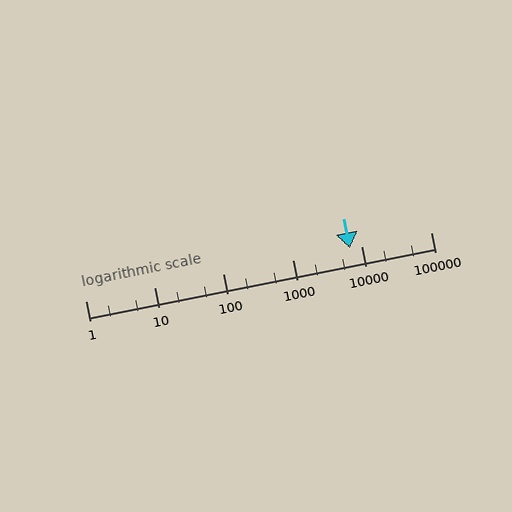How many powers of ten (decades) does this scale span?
The scale spans 5 decades, from 1 to 100000.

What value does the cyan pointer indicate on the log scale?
The pointer indicates approximately 6700.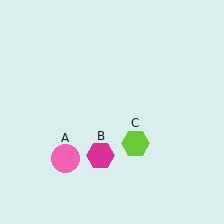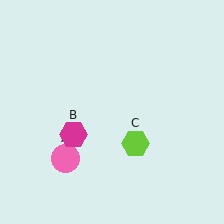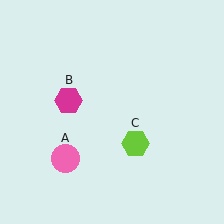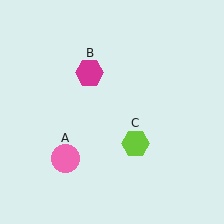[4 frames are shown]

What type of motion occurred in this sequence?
The magenta hexagon (object B) rotated clockwise around the center of the scene.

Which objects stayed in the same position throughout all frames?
Pink circle (object A) and lime hexagon (object C) remained stationary.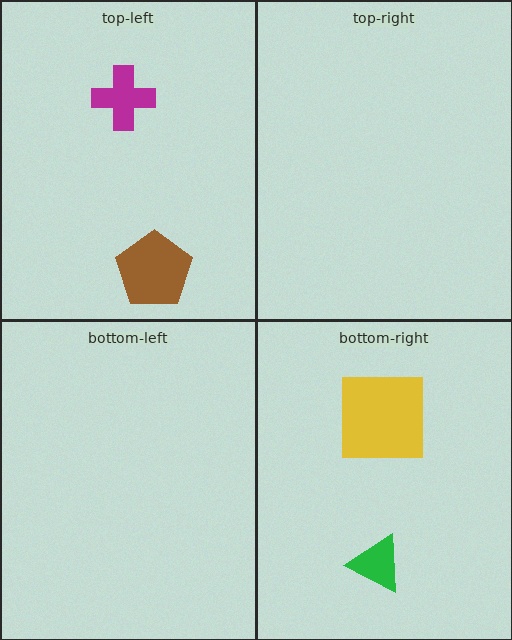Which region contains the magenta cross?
The top-left region.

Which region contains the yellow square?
The bottom-right region.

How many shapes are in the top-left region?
2.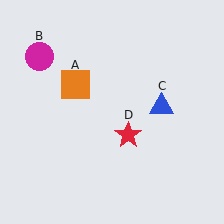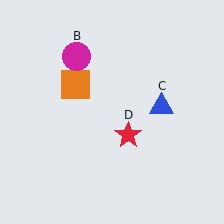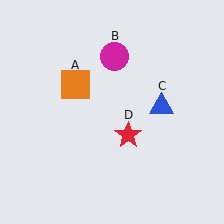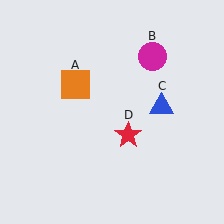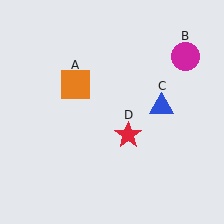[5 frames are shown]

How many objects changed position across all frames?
1 object changed position: magenta circle (object B).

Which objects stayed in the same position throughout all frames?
Orange square (object A) and blue triangle (object C) and red star (object D) remained stationary.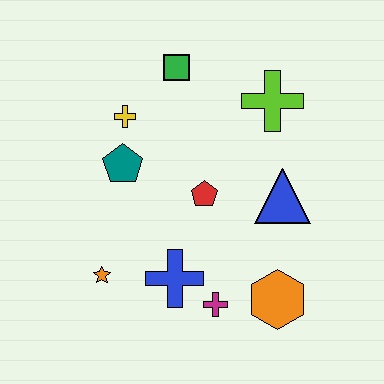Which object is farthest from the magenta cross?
The green square is farthest from the magenta cross.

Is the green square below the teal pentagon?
No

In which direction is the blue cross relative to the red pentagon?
The blue cross is below the red pentagon.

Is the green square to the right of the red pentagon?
No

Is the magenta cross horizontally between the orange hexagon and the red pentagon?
Yes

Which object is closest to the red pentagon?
The blue triangle is closest to the red pentagon.